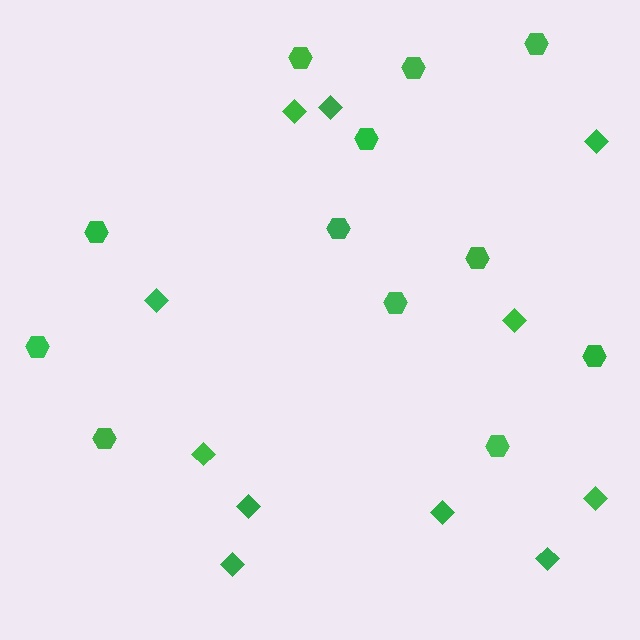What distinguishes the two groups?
There are 2 groups: one group of diamonds (11) and one group of hexagons (12).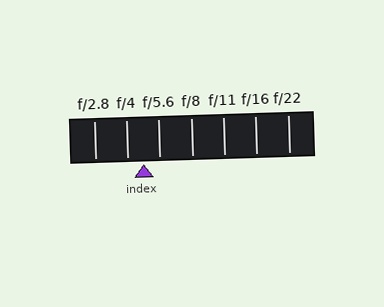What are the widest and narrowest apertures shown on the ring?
The widest aperture shown is f/2.8 and the narrowest is f/22.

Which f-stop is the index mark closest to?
The index mark is closest to f/4.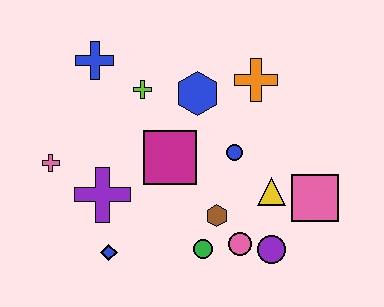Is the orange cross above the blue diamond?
Yes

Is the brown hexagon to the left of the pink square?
Yes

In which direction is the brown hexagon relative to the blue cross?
The brown hexagon is below the blue cross.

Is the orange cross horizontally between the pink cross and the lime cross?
No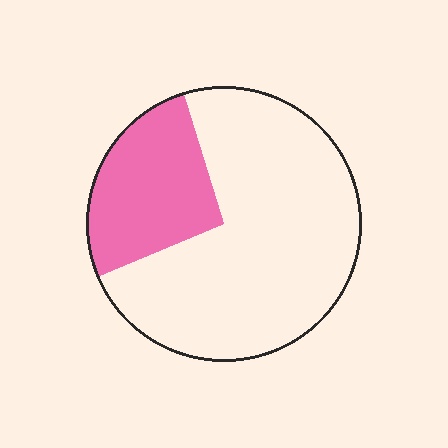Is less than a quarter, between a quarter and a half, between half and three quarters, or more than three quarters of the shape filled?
Between a quarter and a half.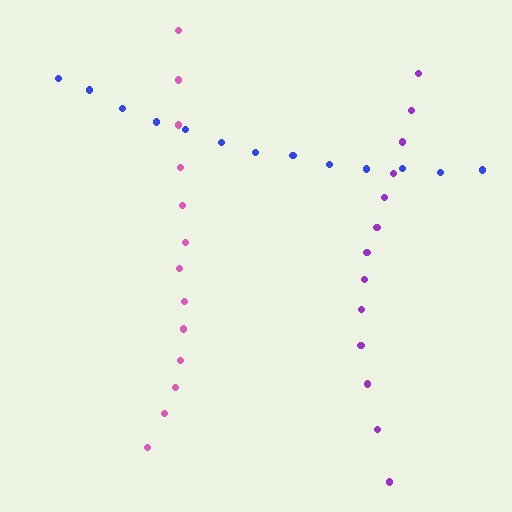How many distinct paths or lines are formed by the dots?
There are 3 distinct paths.